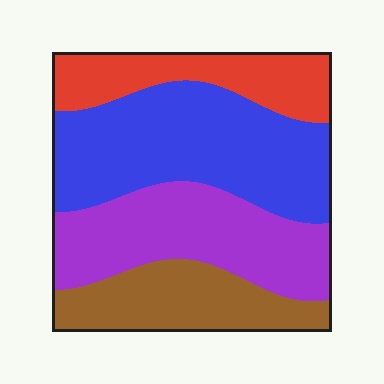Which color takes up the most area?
Blue, at roughly 35%.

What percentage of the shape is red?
Red covers about 15% of the shape.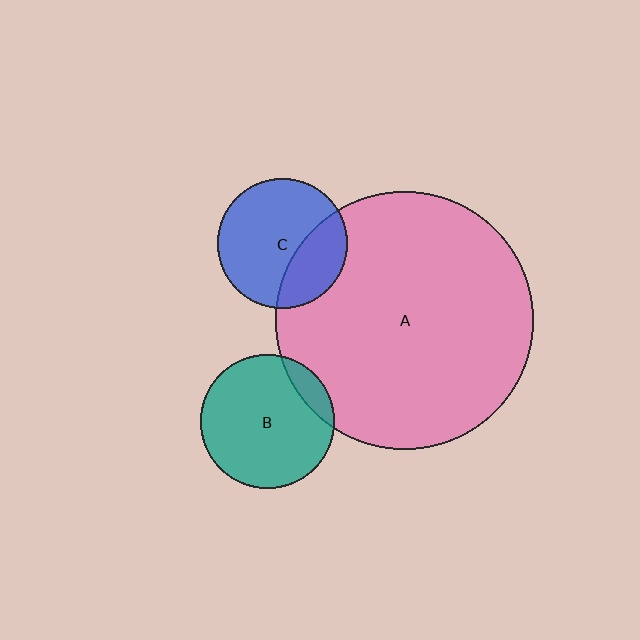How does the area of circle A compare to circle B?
Approximately 3.7 times.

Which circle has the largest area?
Circle A (pink).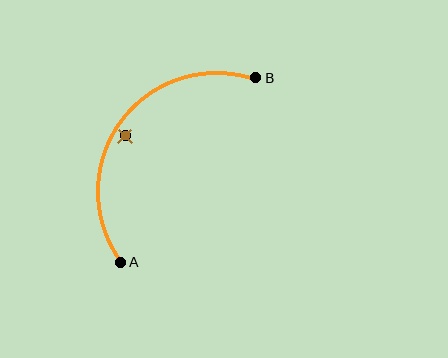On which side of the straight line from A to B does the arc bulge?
The arc bulges above and to the left of the straight line connecting A and B.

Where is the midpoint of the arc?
The arc midpoint is the point on the curve farthest from the straight line joining A and B. It sits above and to the left of that line.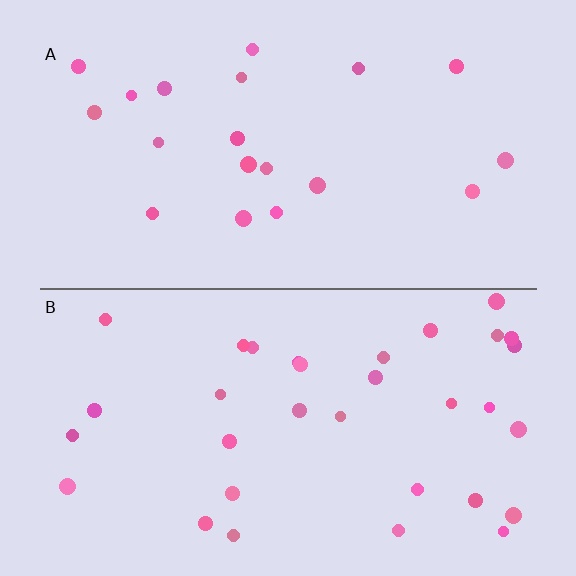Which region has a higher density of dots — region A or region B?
B (the bottom).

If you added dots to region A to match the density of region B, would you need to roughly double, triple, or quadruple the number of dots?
Approximately double.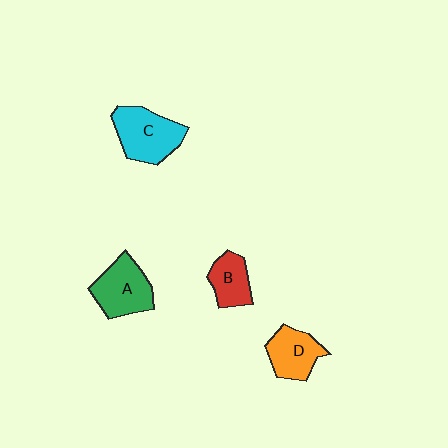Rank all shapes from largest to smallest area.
From largest to smallest: C (cyan), A (green), D (orange), B (red).